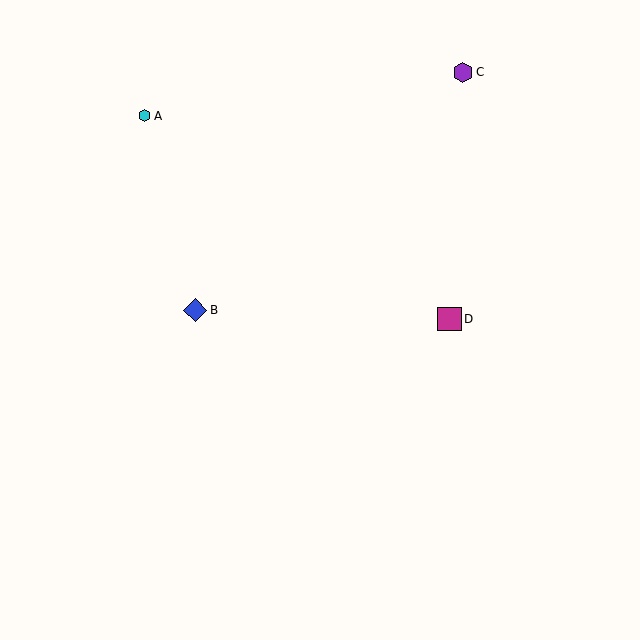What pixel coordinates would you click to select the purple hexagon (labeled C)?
Click at (463, 72) to select the purple hexagon C.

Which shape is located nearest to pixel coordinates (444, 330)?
The magenta square (labeled D) at (450, 319) is nearest to that location.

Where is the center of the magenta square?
The center of the magenta square is at (450, 319).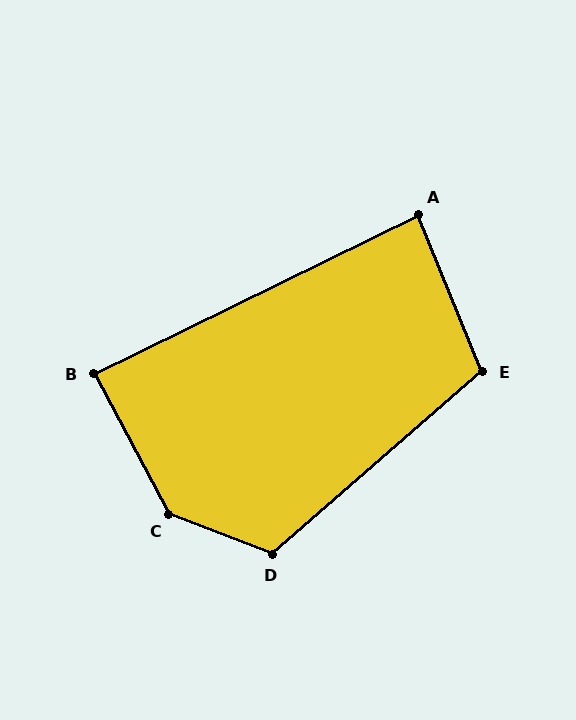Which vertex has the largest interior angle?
C, at approximately 139 degrees.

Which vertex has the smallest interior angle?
A, at approximately 86 degrees.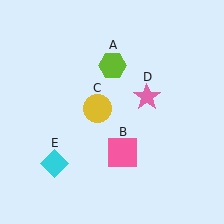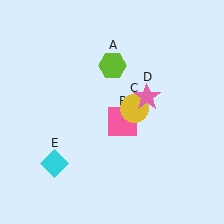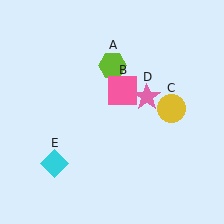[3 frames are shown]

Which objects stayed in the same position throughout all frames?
Lime hexagon (object A) and pink star (object D) and cyan diamond (object E) remained stationary.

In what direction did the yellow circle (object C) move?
The yellow circle (object C) moved right.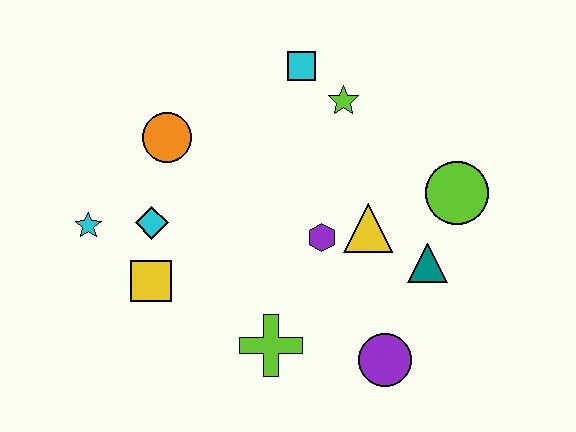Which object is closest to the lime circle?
The teal triangle is closest to the lime circle.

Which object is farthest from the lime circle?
The cyan star is farthest from the lime circle.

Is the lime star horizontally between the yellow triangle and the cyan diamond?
Yes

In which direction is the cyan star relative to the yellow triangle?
The cyan star is to the left of the yellow triangle.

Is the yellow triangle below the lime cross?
No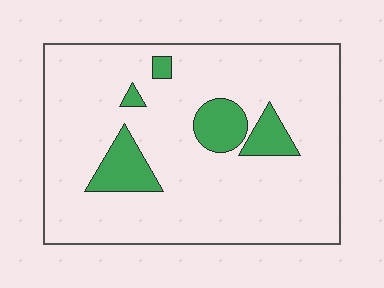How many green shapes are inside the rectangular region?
5.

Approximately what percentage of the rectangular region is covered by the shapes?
Approximately 15%.